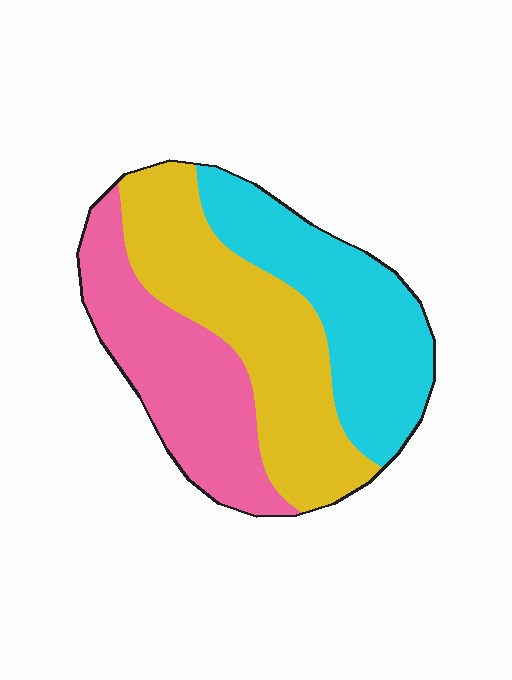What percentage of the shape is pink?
Pink covers 30% of the shape.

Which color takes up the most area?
Yellow, at roughly 40%.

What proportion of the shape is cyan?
Cyan takes up between a sixth and a third of the shape.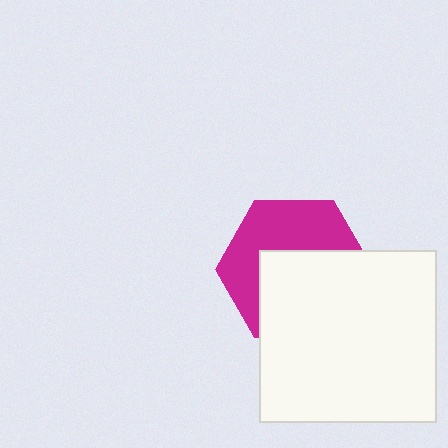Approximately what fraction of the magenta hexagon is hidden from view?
Roughly 52% of the magenta hexagon is hidden behind the white rectangle.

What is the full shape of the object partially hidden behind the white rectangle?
The partially hidden object is a magenta hexagon.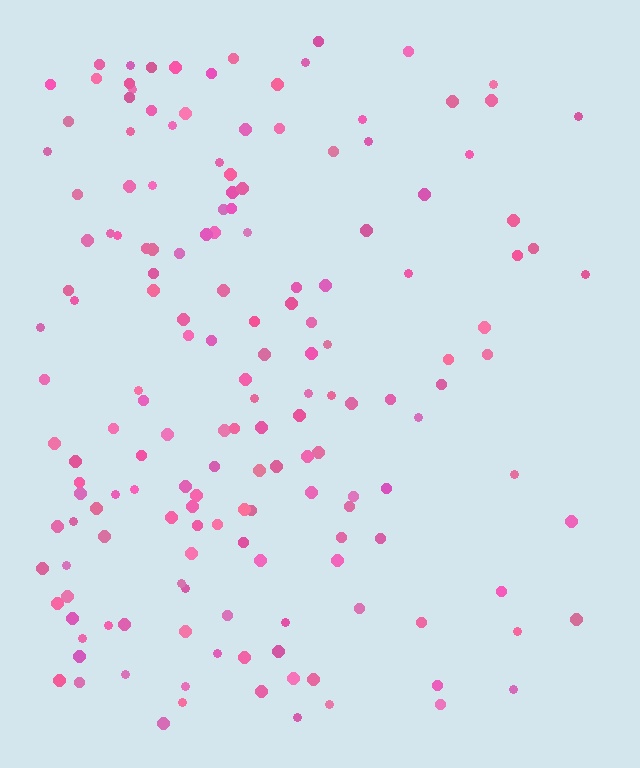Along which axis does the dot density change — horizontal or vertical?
Horizontal.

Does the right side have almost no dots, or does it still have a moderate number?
Still a moderate number, just noticeably fewer than the left.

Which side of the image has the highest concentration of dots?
The left.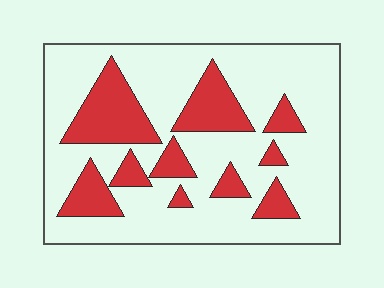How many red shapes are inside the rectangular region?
10.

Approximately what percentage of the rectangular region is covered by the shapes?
Approximately 25%.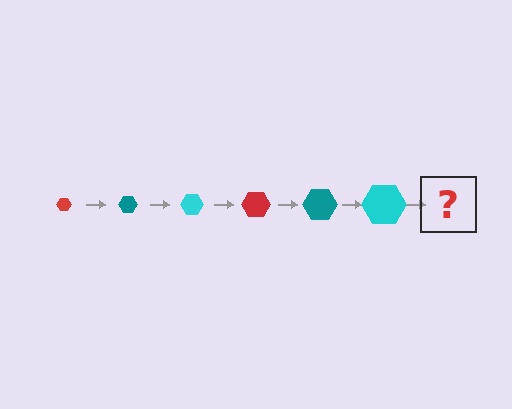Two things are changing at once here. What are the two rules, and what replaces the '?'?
The two rules are that the hexagon grows larger each step and the color cycles through red, teal, and cyan. The '?' should be a red hexagon, larger than the previous one.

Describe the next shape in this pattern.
It should be a red hexagon, larger than the previous one.